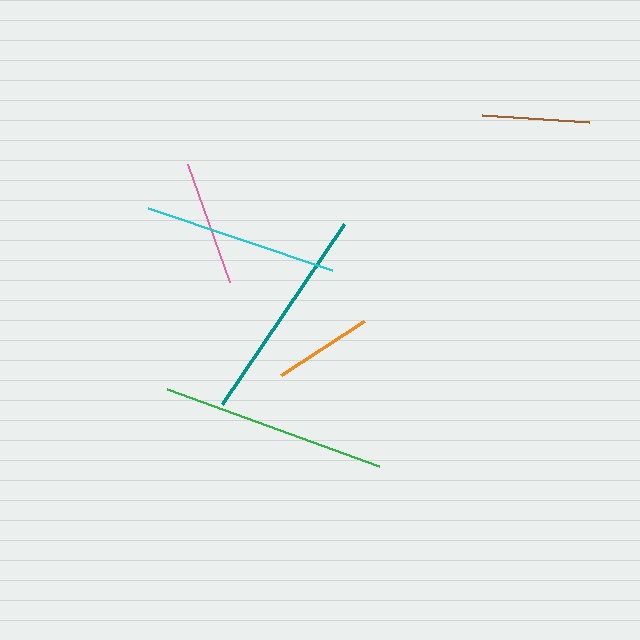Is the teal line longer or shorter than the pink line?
The teal line is longer than the pink line.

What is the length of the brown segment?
The brown segment is approximately 107 pixels long.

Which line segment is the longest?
The green line is the longest at approximately 226 pixels.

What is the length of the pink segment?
The pink segment is approximately 125 pixels long.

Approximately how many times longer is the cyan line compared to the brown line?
The cyan line is approximately 1.8 times the length of the brown line.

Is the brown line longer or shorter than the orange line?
The brown line is longer than the orange line.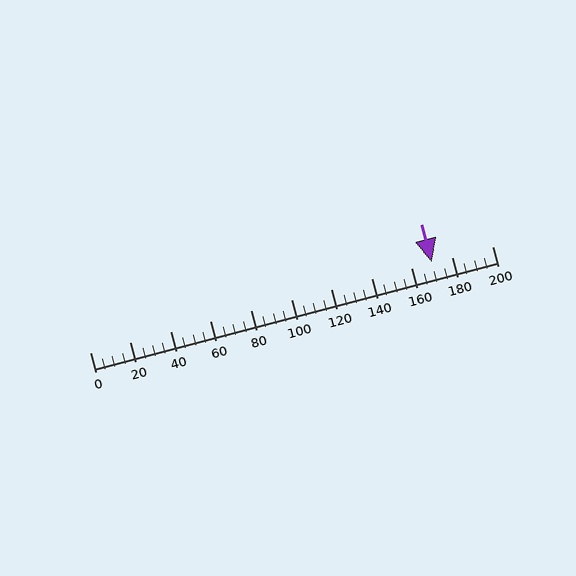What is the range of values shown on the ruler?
The ruler shows values from 0 to 200.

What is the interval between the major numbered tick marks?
The major tick marks are spaced 20 units apart.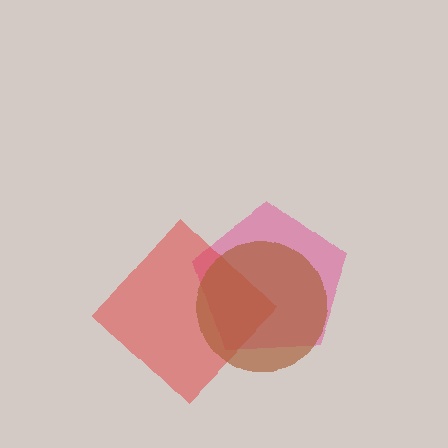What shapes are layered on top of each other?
The layered shapes are: a pink pentagon, a red diamond, a brown circle.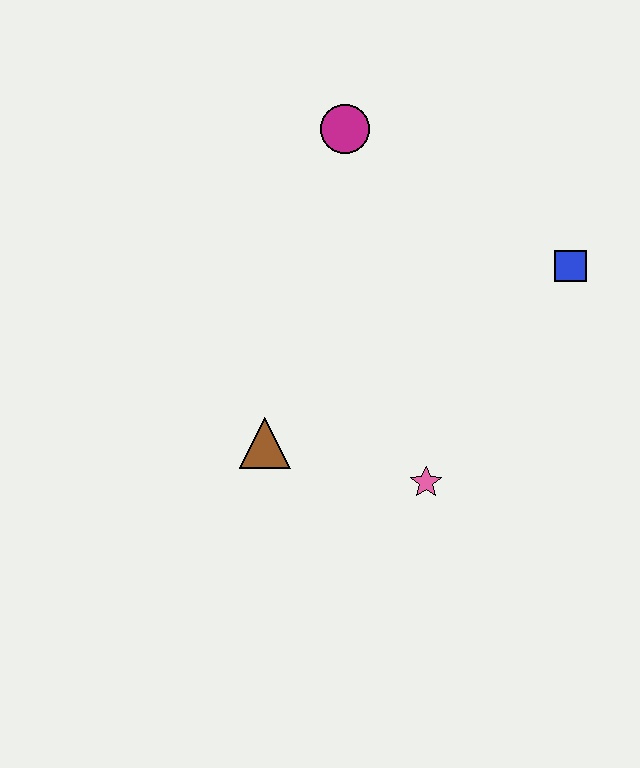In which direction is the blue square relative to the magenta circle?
The blue square is to the right of the magenta circle.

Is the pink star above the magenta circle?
No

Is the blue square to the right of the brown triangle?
Yes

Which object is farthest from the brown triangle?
The blue square is farthest from the brown triangle.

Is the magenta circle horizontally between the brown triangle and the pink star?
Yes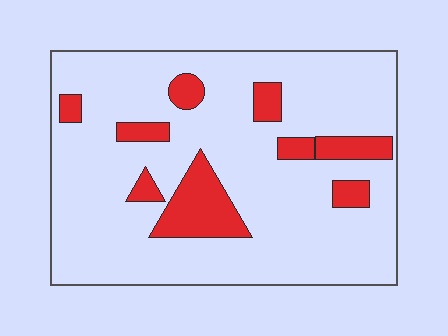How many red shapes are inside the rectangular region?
9.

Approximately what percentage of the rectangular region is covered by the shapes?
Approximately 15%.